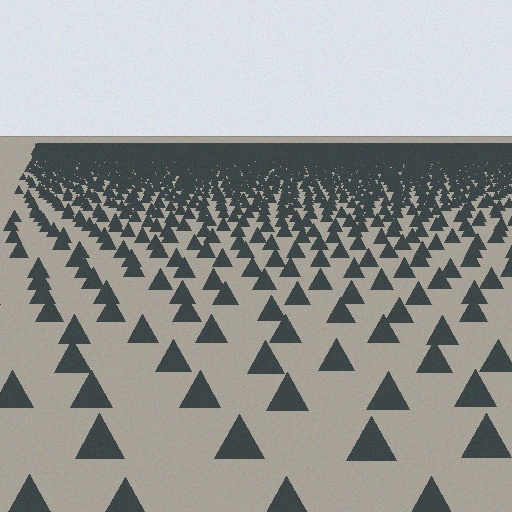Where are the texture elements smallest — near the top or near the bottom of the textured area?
Near the top.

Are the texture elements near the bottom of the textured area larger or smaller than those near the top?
Larger. Near the bottom, elements are closer to the viewer and appear at a bigger on-screen size.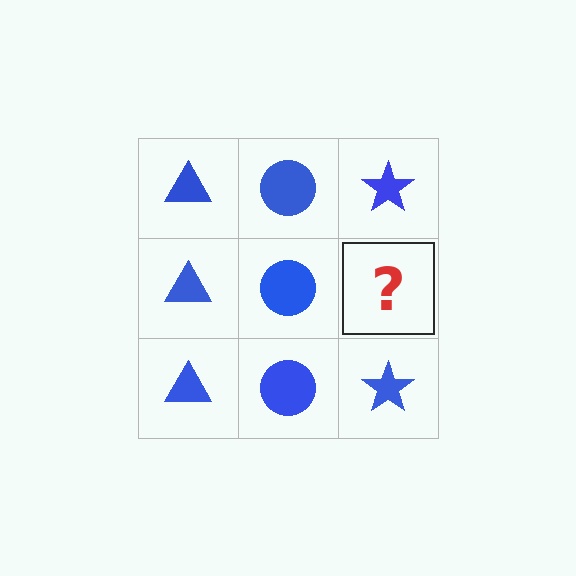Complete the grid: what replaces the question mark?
The question mark should be replaced with a blue star.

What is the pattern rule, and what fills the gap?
The rule is that each column has a consistent shape. The gap should be filled with a blue star.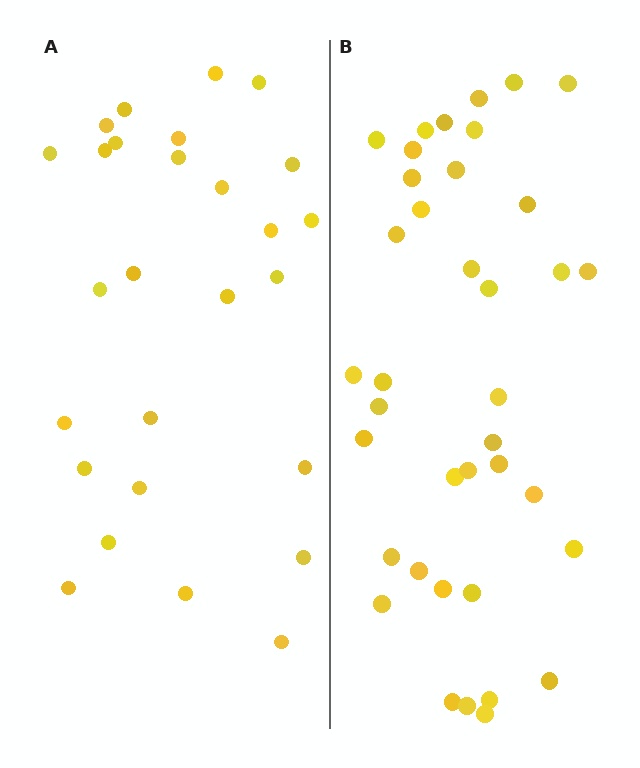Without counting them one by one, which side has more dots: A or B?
Region B (the right region) has more dots.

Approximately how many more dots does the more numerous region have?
Region B has roughly 12 or so more dots than region A.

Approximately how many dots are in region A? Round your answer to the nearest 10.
About 30 dots. (The exact count is 27, which rounds to 30.)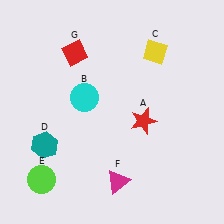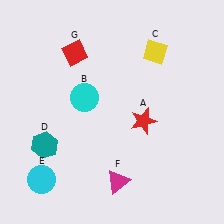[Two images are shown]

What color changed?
The circle (E) changed from lime in Image 1 to cyan in Image 2.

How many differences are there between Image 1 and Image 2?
There is 1 difference between the two images.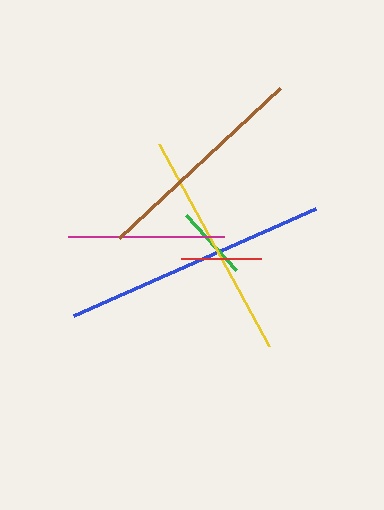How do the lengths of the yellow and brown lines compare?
The yellow and brown lines are approximately the same length.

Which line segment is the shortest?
The green line is the shortest at approximately 74 pixels.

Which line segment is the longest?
The blue line is the longest at approximately 264 pixels.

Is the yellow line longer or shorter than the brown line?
The yellow line is longer than the brown line.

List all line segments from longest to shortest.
From longest to shortest: blue, yellow, brown, magenta, red, green.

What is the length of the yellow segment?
The yellow segment is approximately 230 pixels long.